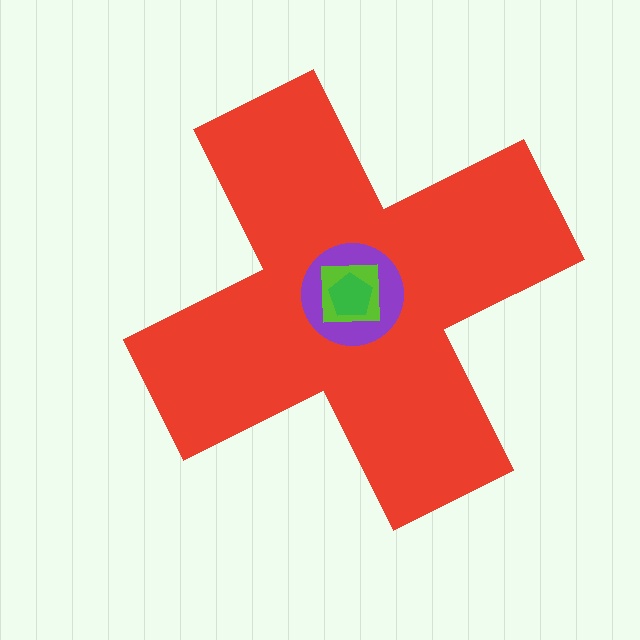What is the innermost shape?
The green pentagon.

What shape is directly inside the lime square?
The green pentagon.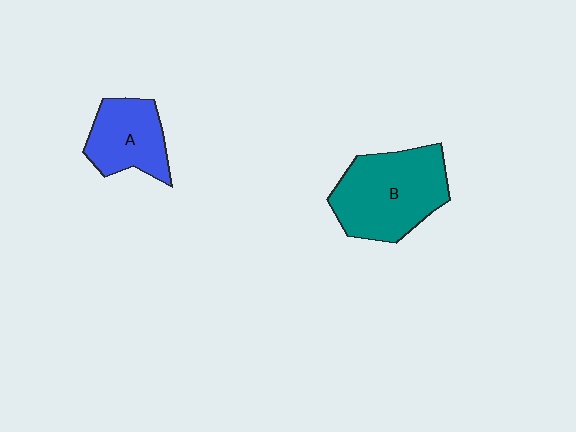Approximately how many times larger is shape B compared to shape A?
Approximately 1.6 times.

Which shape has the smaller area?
Shape A (blue).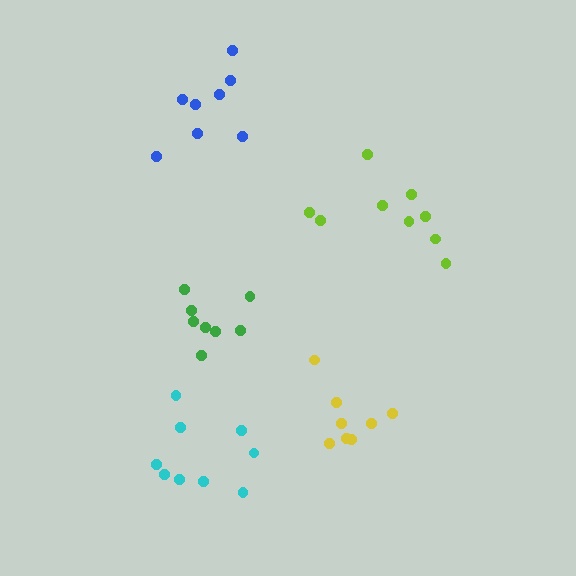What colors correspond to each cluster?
The clusters are colored: yellow, green, lime, cyan, blue.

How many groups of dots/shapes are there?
There are 5 groups.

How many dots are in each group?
Group 1: 8 dots, Group 2: 8 dots, Group 3: 9 dots, Group 4: 9 dots, Group 5: 8 dots (42 total).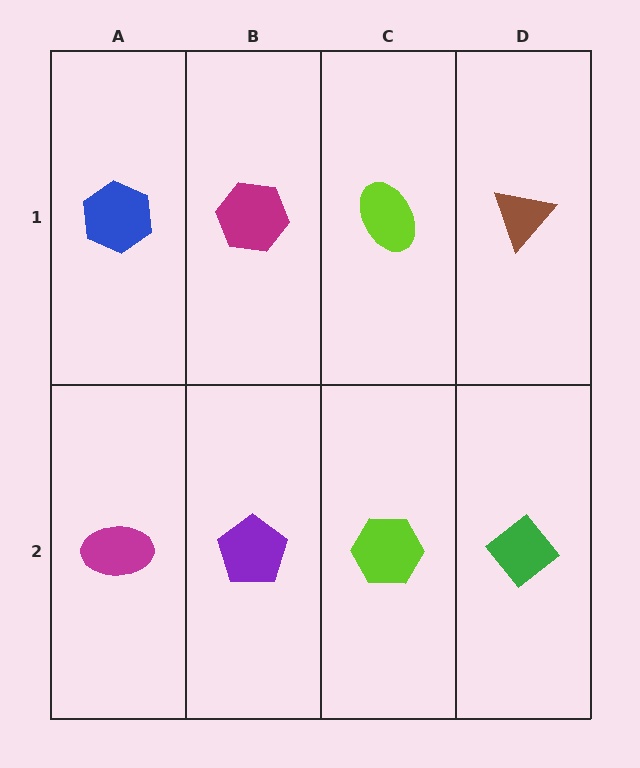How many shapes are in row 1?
4 shapes.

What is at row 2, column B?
A purple pentagon.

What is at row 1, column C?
A lime ellipse.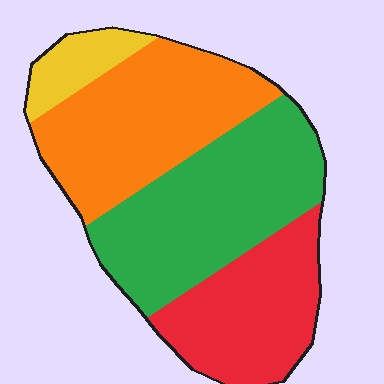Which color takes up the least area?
Yellow, at roughly 10%.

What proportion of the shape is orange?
Orange covers roughly 30% of the shape.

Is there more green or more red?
Green.